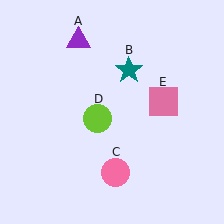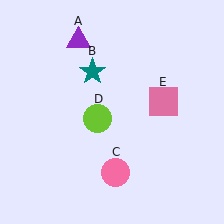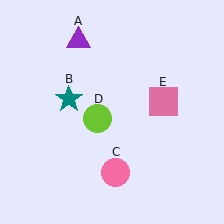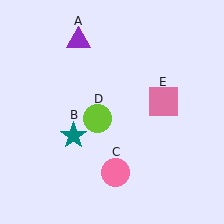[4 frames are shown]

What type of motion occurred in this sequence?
The teal star (object B) rotated counterclockwise around the center of the scene.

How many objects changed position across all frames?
1 object changed position: teal star (object B).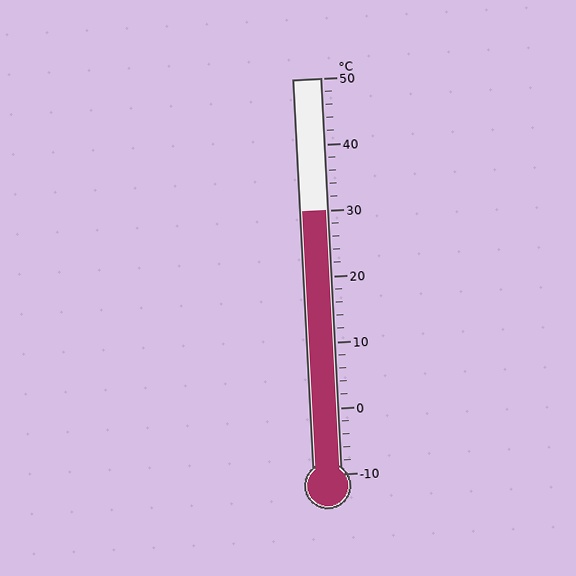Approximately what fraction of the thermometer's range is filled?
The thermometer is filled to approximately 65% of its range.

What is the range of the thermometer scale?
The thermometer scale ranges from -10°C to 50°C.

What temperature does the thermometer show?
The thermometer shows approximately 30°C.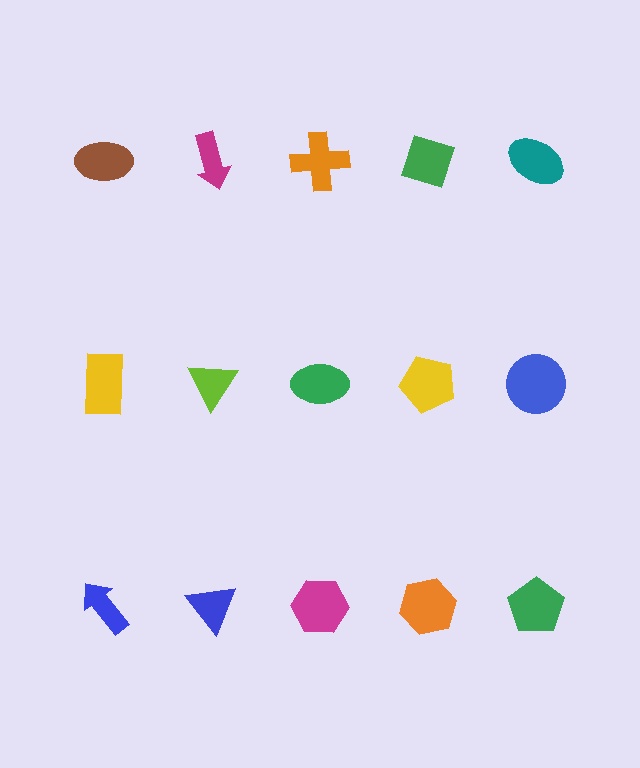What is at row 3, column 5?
A green pentagon.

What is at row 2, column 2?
A lime triangle.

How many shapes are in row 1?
5 shapes.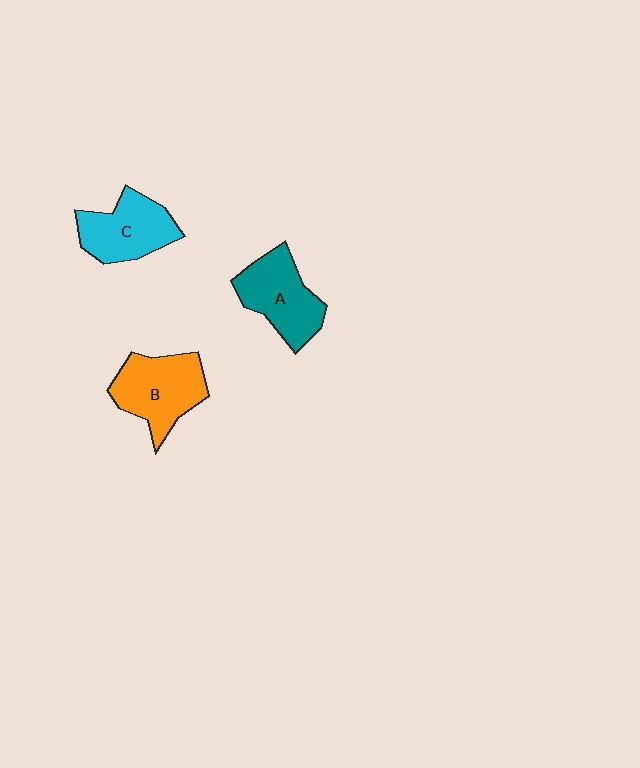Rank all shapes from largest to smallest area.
From largest to smallest: B (orange), A (teal), C (cyan).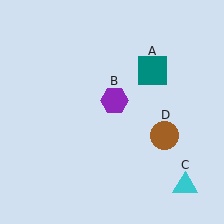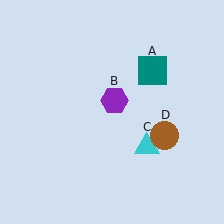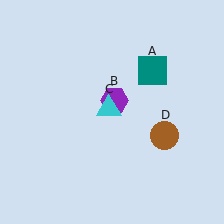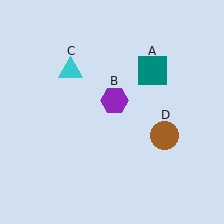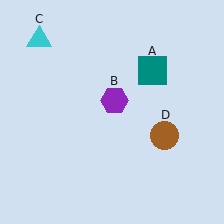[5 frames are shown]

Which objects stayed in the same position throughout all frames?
Teal square (object A) and purple hexagon (object B) and brown circle (object D) remained stationary.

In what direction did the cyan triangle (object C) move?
The cyan triangle (object C) moved up and to the left.